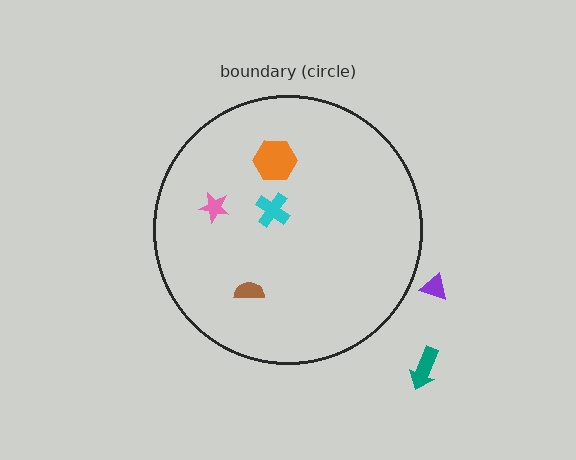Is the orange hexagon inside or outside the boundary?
Inside.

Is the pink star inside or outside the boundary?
Inside.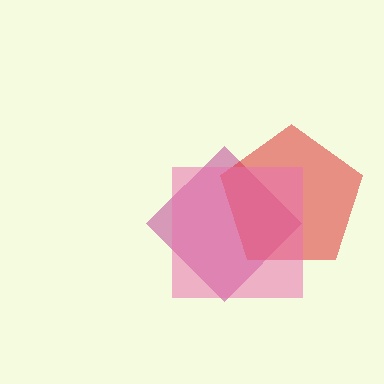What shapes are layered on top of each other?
The layered shapes are: a magenta diamond, a red pentagon, a pink square.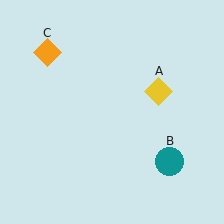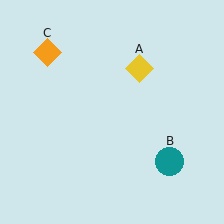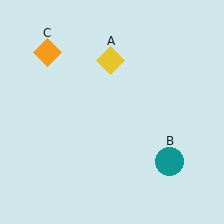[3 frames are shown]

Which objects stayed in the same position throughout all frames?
Teal circle (object B) and orange diamond (object C) remained stationary.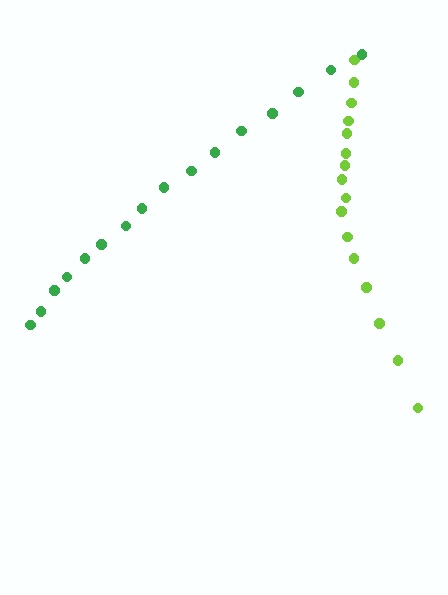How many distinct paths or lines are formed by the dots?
There are 2 distinct paths.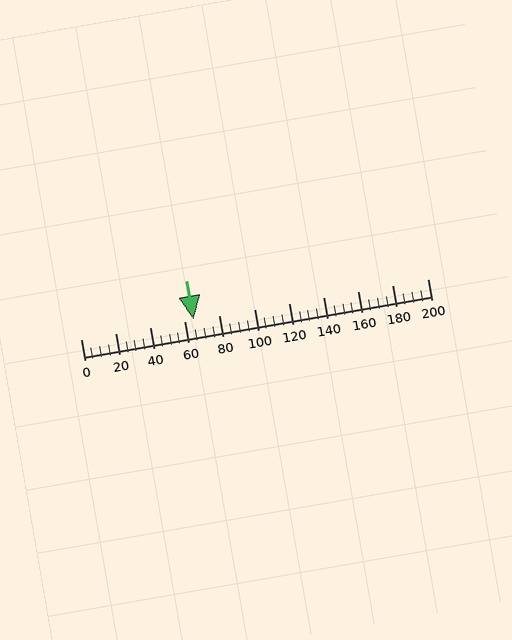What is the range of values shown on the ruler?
The ruler shows values from 0 to 200.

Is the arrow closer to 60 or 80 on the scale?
The arrow is closer to 60.